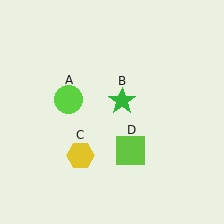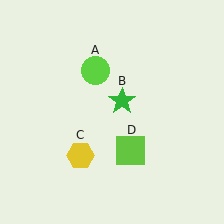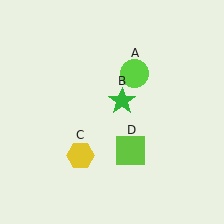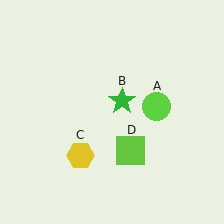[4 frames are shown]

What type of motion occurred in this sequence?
The lime circle (object A) rotated clockwise around the center of the scene.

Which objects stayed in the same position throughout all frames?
Green star (object B) and yellow hexagon (object C) and lime square (object D) remained stationary.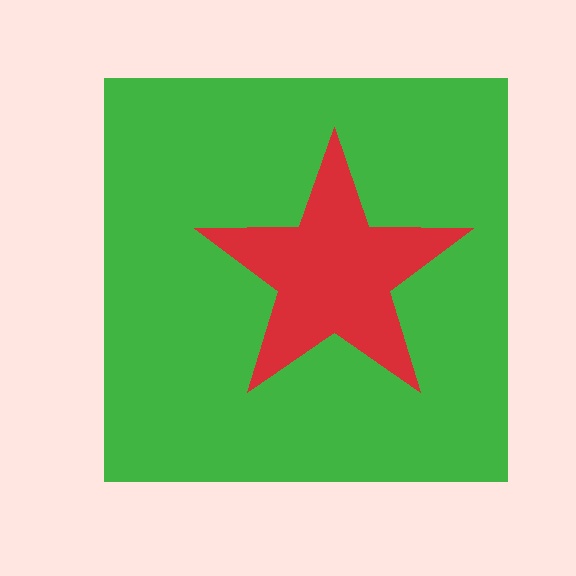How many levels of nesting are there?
2.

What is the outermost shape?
The green square.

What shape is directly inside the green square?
The red star.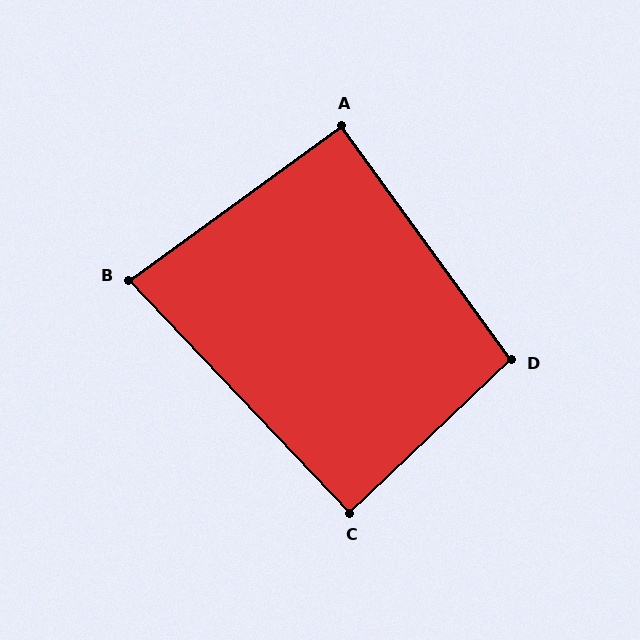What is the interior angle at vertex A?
Approximately 90 degrees (approximately right).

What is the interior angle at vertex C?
Approximately 90 degrees (approximately right).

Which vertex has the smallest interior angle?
B, at approximately 83 degrees.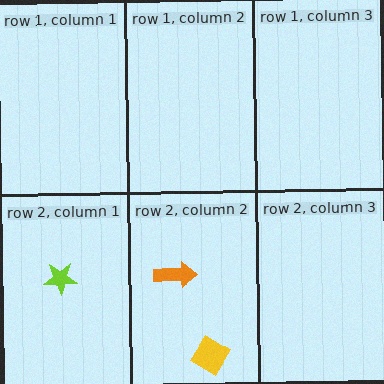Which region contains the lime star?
The row 2, column 1 region.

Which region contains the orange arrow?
The row 2, column 2 region.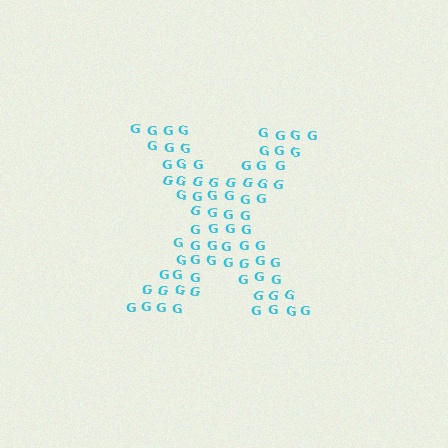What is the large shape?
The large shape is the letter X.